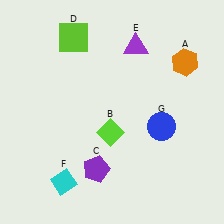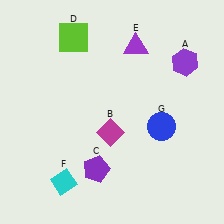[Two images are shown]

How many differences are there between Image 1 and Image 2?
There are 2 differences between the two images.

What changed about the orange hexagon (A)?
In Image 1, A is orange. In Image 2, it changed to purple.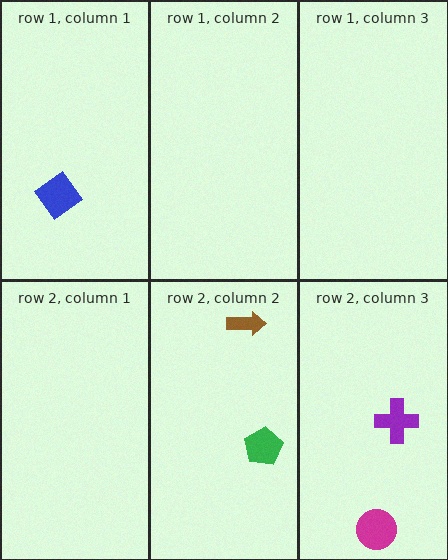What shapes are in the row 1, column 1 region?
The blue diamond.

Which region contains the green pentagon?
The row 2, column 2 region.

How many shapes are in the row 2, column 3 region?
2.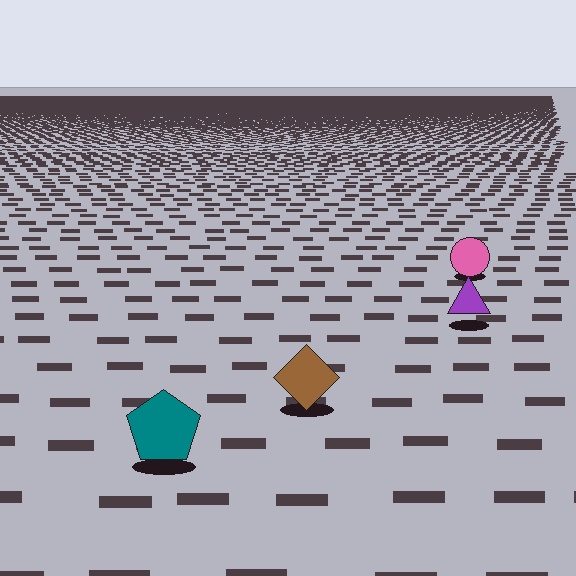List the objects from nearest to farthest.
From nearest to farthest: the teal pentagon, the brown diamond, the purple triangle, the pink circle.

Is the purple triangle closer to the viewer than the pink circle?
Yes. The purple triangle is closer — you can tell from the texture gradient: the ground texture is coarser near it.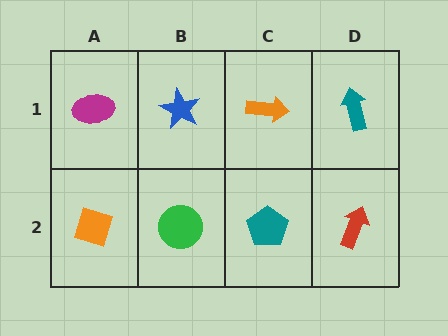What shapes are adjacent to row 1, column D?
A red arrow (row 2, column D), an orange arrow (row 1, column C).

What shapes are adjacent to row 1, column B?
A green circle (row 2, column B), a magenta ellipse (row 1, column A), an orange arrow (row 1, column C).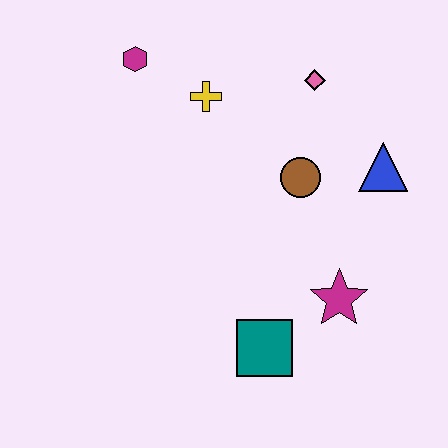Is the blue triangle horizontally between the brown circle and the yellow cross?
No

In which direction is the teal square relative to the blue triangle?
The teal square is below the blue triangle.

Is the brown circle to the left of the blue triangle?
Yes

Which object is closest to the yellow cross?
The magenta hexagon is closest to the yellow cross.